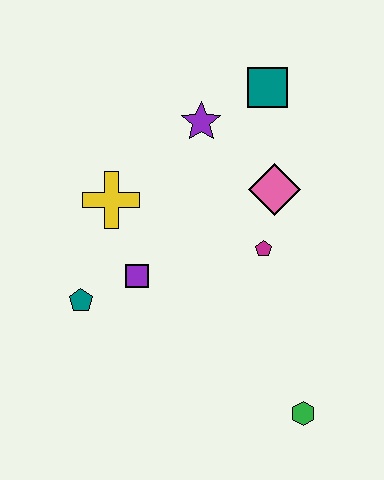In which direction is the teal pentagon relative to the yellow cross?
The teal pentagon is below the yellow cross.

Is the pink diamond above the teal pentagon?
Yes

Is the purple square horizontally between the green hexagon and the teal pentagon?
Yes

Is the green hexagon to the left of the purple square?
No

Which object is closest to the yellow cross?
The purple square is closest to the yellow cross.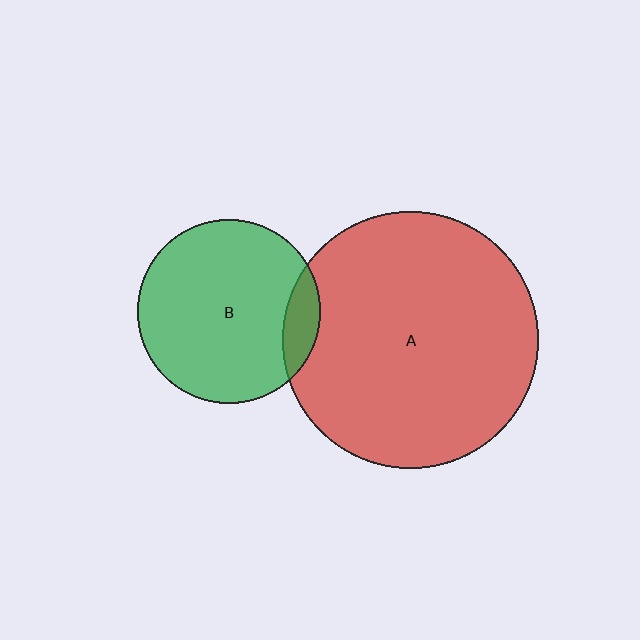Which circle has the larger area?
Circle A (red).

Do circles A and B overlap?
Yes.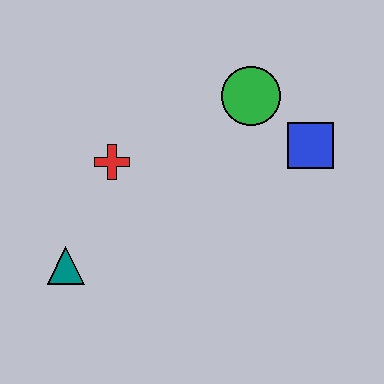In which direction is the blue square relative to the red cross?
The blue square is to the right of the red cross.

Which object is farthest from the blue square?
The teal triangle is farthest from the blue square.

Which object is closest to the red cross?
The teal triangle is closest to the red cross.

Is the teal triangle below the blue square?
Yes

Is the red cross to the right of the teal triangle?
Yes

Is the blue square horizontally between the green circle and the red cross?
No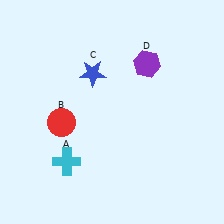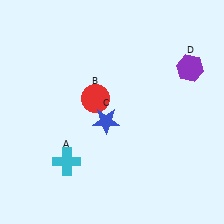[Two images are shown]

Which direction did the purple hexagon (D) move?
The purple hexagon (D) moved right.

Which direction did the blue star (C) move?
The blue star (C) moved down.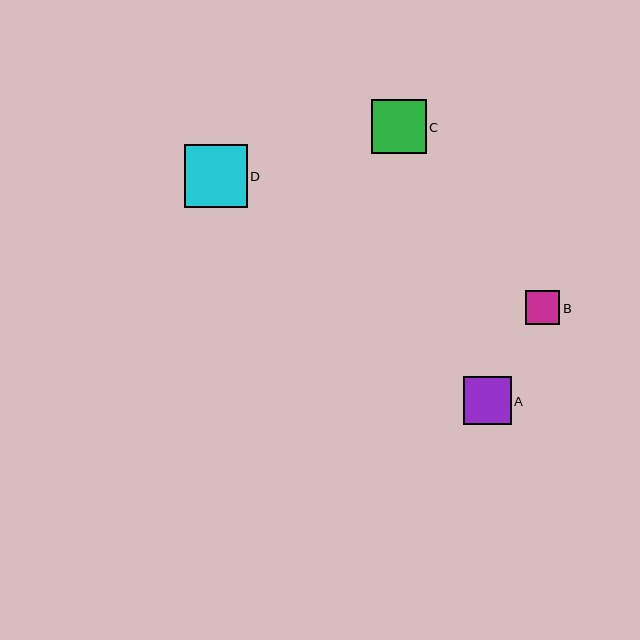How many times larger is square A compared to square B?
Square A is approximately 1.4 times the size of square B.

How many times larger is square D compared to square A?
Square D is approximately 1.3 times the size of square A.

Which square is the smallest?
Square B is the smallest with a size of approximately 34 pixels.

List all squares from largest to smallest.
From largest to smallest: D, C, A, B.